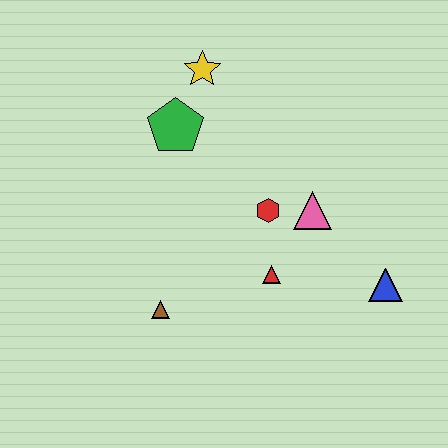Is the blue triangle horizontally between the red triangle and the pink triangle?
No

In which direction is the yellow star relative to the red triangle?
The yellow star is above the red triangle.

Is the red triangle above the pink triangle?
No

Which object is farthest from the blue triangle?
The yellow star is farthest from the blue triangle.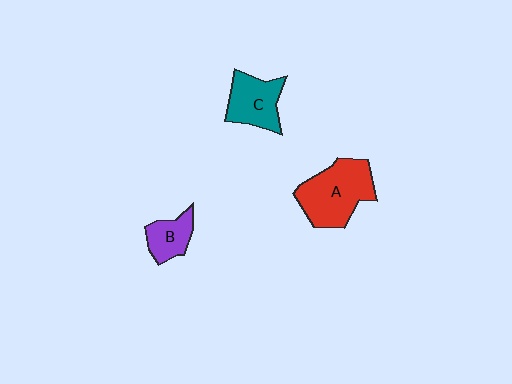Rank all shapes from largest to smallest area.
From largest to smallest: A (red), C (teal), B (purple).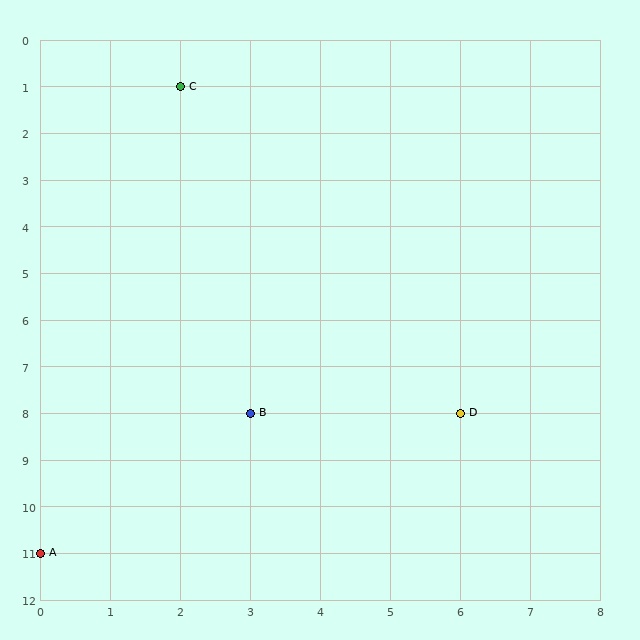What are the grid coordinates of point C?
Point C is at grid coordinates (2, 1).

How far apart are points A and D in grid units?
Points A and D are 6 columns and 3 rows apart (about 6.7 grid units diagonally).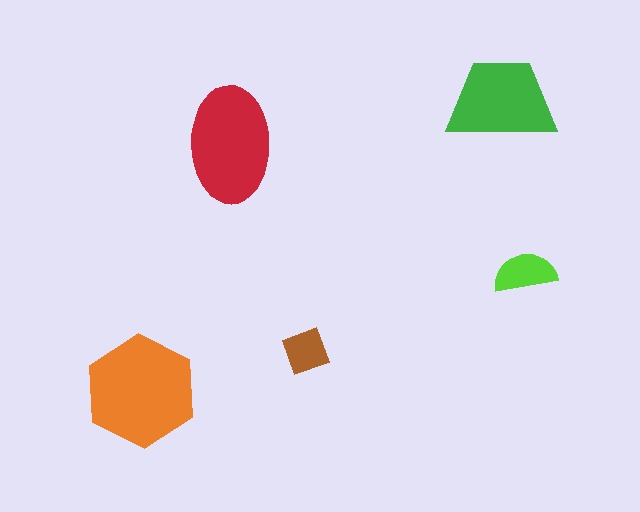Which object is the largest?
The orange hexagon.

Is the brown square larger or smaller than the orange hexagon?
Smaller.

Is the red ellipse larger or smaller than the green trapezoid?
Larger.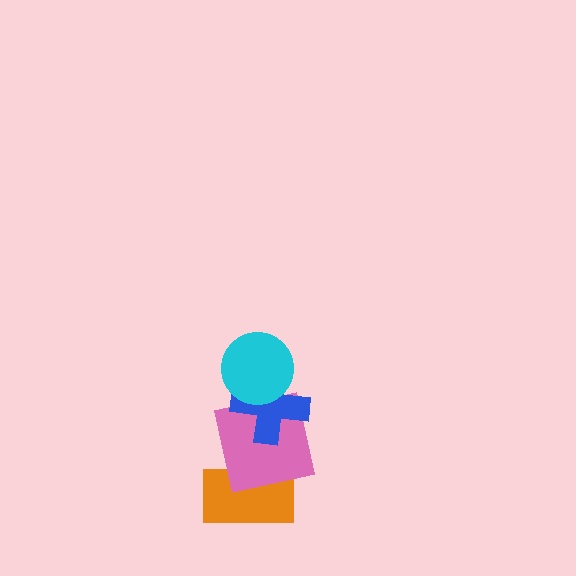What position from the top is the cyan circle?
The cyan circle is 1st from the top.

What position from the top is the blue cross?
The blue cross is 2nd from the top.